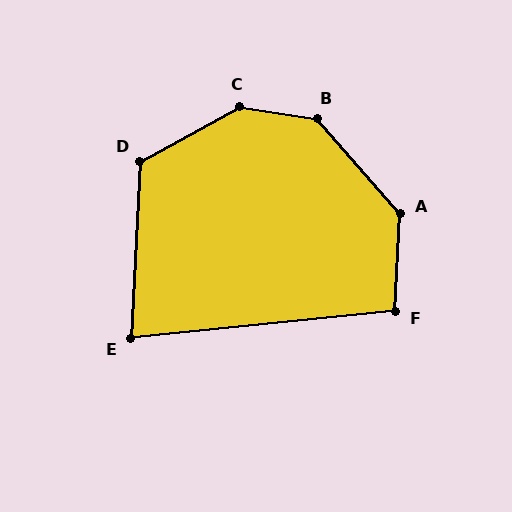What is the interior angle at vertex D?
Approximately 122 degrees (obtuse).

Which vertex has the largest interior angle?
C, at approximately 143 degrees.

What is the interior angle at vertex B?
Approximately 140 degrees (obtuse).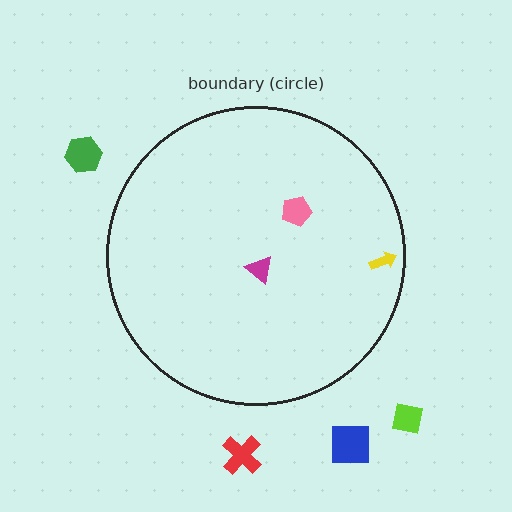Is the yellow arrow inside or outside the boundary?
Inside.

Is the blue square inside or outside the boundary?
Outside.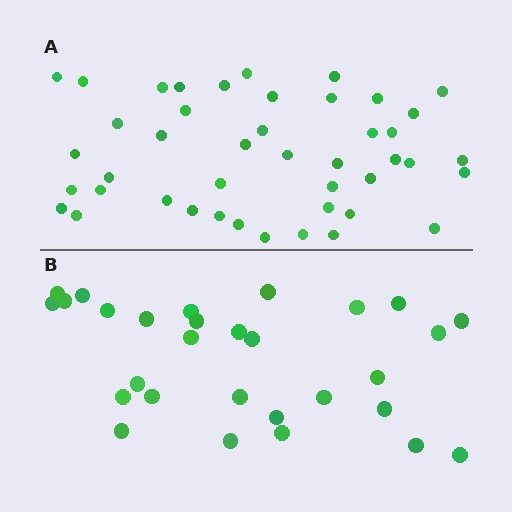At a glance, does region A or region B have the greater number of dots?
Region A (the top region) has more dots.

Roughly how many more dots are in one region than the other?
Region A has approximately 15 more dots than region B.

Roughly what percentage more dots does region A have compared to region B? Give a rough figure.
About 50% more.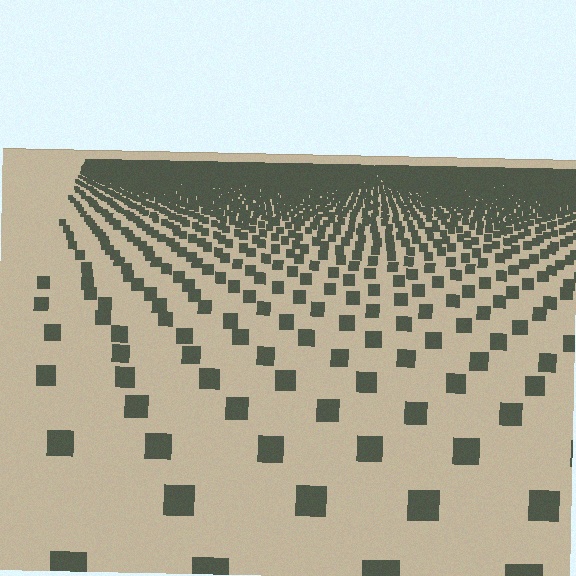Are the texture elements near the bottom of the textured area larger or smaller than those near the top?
Larger. Near the bottom, elements are closer to the viewer and appear at a bigger on-screen size.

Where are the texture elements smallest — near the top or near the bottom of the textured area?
Near the top.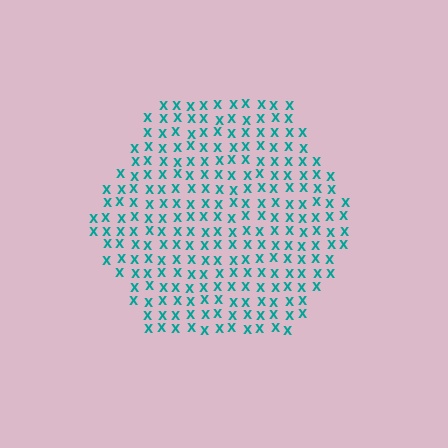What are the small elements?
The small elements are letter X's.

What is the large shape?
The large shape is a hexagon.